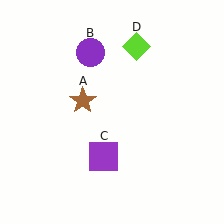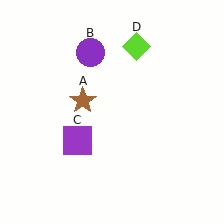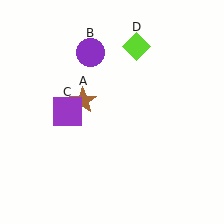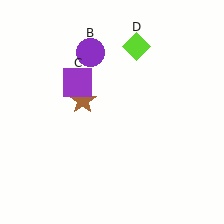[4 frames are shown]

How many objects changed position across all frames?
1 object changed position: purple square (object C).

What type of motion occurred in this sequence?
The purple square (object C) rotated clockwise around the center of the scene.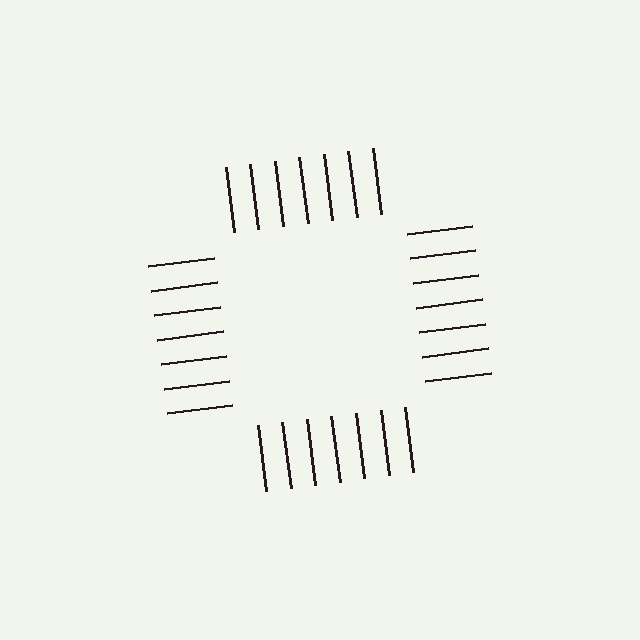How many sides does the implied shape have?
4 sides — the line-ends trace a square.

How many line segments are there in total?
28 — 7 along each of the 4 edges.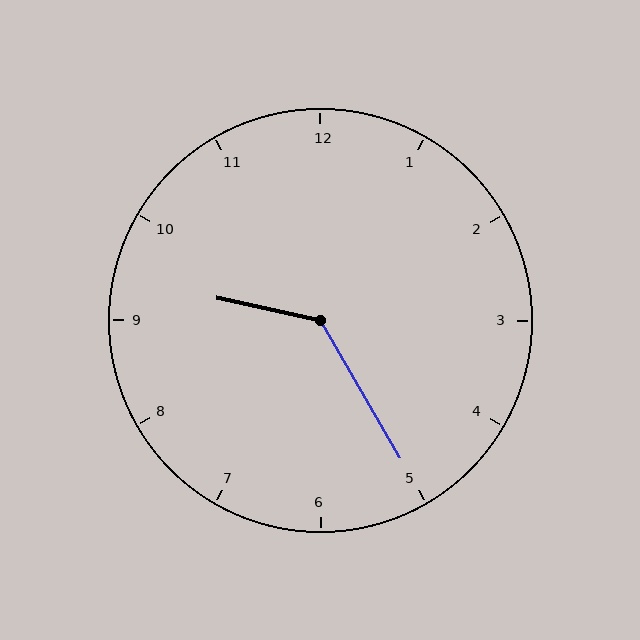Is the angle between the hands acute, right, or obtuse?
It is obtuse.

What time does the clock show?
9:25.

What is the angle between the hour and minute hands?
Approximately 132 degrees.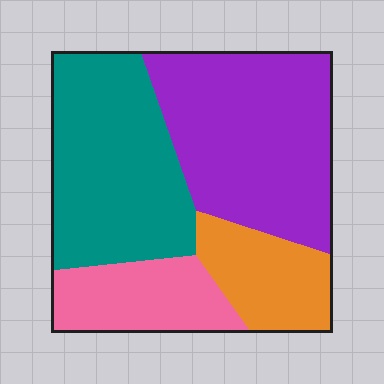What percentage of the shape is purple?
Purple covers around 35% of the shape.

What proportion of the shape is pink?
Pink covers 16% of the shape.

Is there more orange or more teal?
Teal.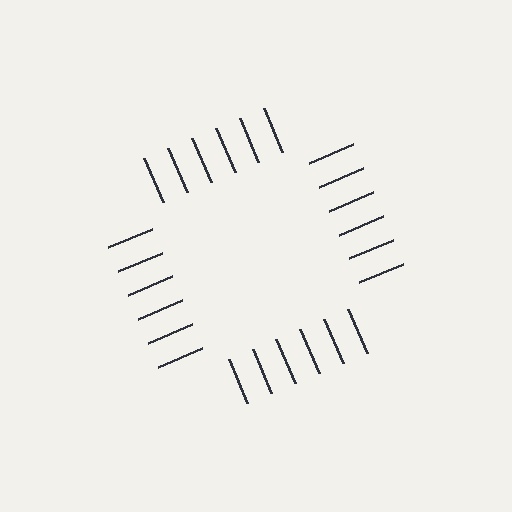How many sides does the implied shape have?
4 sides — the line-ends trace a square.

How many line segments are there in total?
24 — 6 along each of the 4 edges.